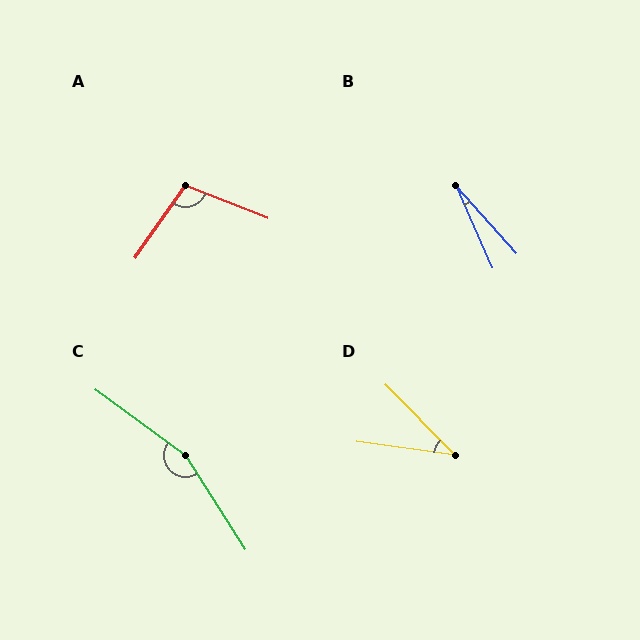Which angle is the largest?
C, at approximately 159 degrees.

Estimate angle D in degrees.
Approximately 37 degrees.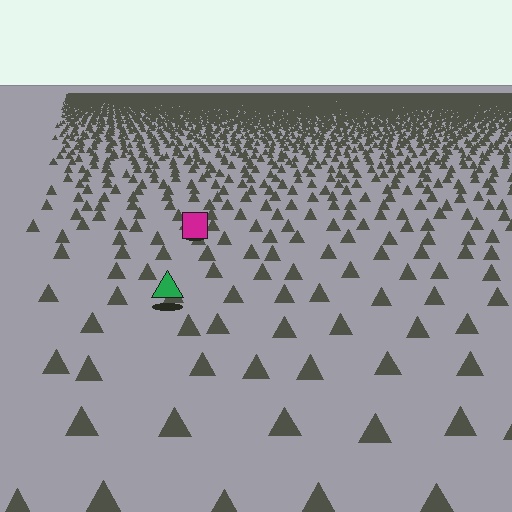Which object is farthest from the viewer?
The magenta square is farthest from the viewer. It appears smaller and the ground texture around it is denser.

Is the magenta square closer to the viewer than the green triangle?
No. The green triangle is closer — you can tell from the texture gradient: the ground texture is coarser near it.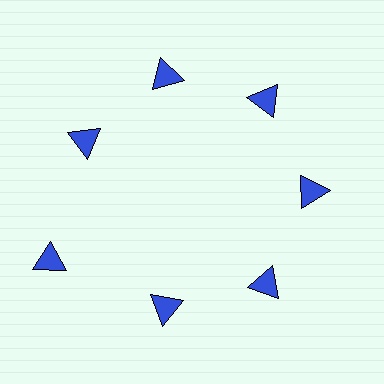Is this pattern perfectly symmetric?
No. The 7 blue triangles are arranged in a ring, but one element near the 8 o'clock position is pushed outward from the center, breaking the 7-fold rotational symmetry.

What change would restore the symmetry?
The symmetry would be restored by moving it inward, back onto the ring so that all 7 triangles sit at equal angles and equal distance from the center.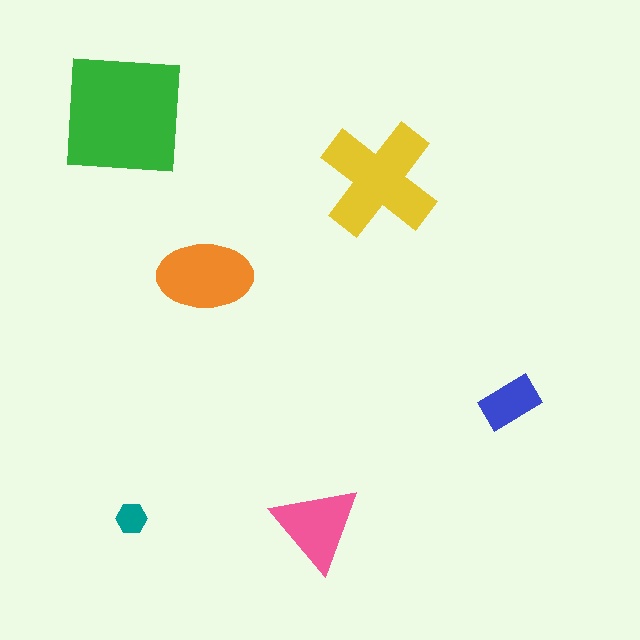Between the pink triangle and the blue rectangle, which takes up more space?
The pink triangle.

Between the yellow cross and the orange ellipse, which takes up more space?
The yellow cross.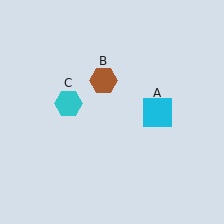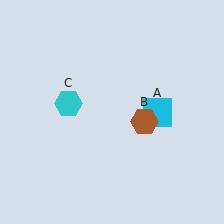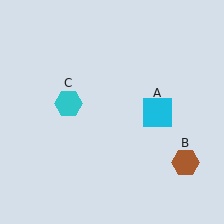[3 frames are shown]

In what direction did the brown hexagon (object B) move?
The brown hexagon (object B) moved down and to the right.